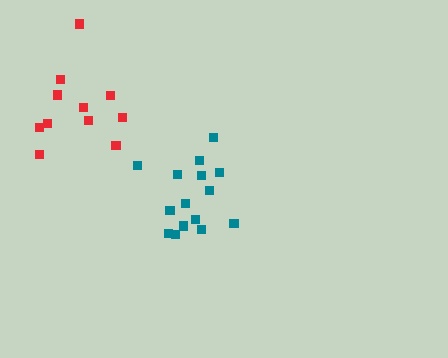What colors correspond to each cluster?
The clusters are colored: red, teal.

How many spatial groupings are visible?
There are 2 spatial groupings.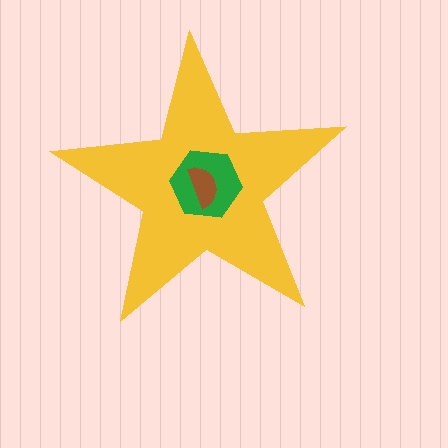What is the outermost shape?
The yellow star.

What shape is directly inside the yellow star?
The green hexagon.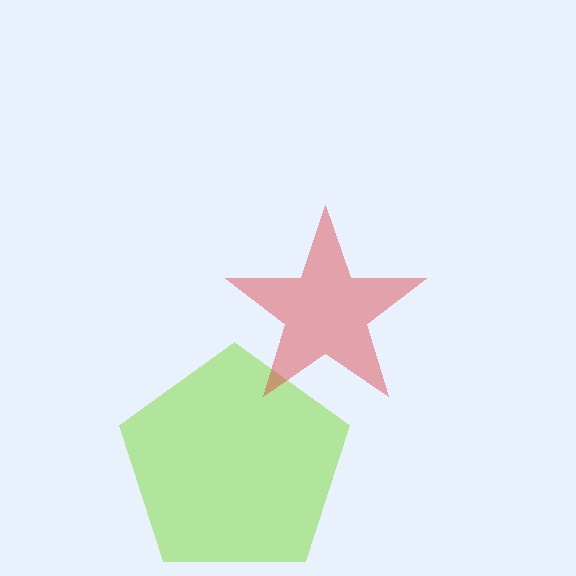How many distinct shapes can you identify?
There are 2 distinct shapes: a lime pentagon, a red star.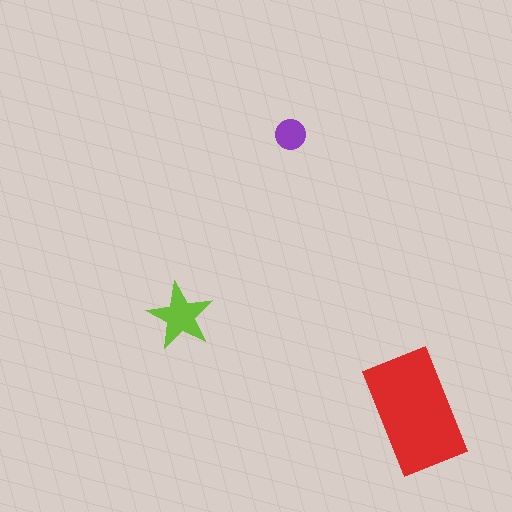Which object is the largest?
The red rectangle.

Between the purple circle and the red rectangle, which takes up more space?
The red rectangle.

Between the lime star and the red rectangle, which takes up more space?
The red rectangle.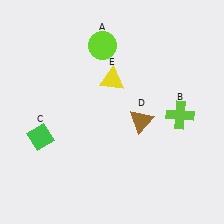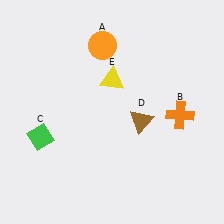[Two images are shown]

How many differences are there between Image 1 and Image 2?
There are 2 differences between the two images.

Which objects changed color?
A changed from lime to orange. B changed from lime to orange.